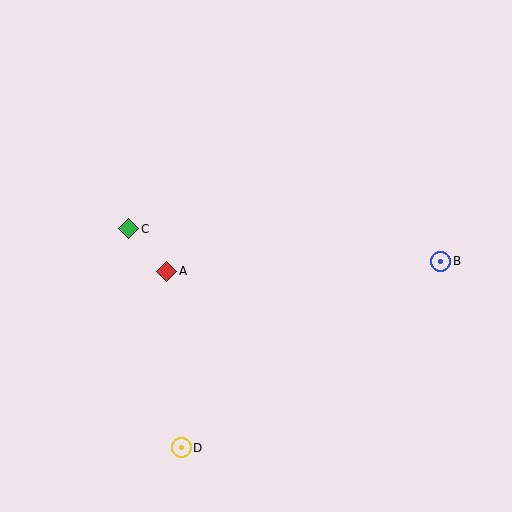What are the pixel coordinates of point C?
Point C is at (129, 229).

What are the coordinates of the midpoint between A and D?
The midpoint between A and D is at (174, 360).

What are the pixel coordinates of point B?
Point B is at (441, 261).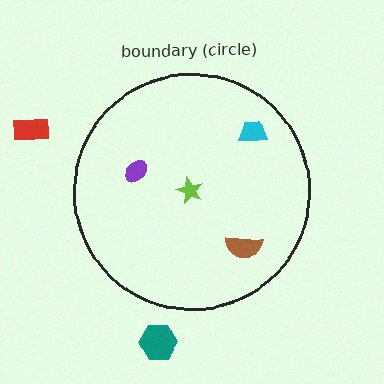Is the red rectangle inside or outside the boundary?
Outside.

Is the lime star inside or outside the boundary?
Inside.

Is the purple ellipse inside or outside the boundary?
Inside.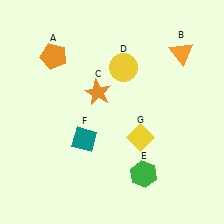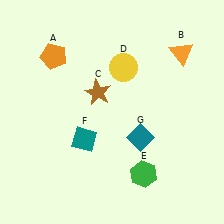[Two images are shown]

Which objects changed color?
C changed from orange to brown. G changed from yellow to teal.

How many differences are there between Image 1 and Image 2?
There are 2 differences between the two images.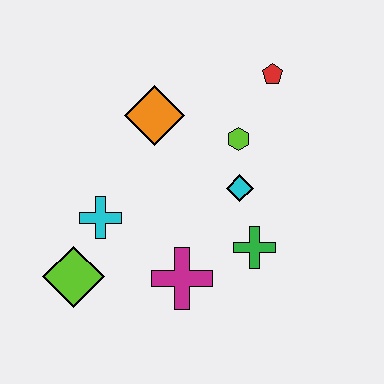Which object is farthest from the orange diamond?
The lime diamond is farthest from the orange diamond.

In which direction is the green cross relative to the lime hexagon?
The green cross is below the lime hexagon.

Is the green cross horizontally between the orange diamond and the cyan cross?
No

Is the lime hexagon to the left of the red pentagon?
Yes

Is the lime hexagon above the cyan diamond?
Yes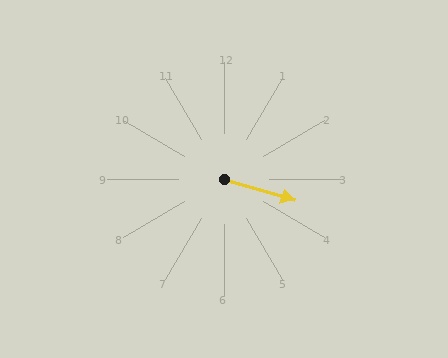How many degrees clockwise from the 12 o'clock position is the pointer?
Approximately 107 degrees.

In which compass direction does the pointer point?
East.